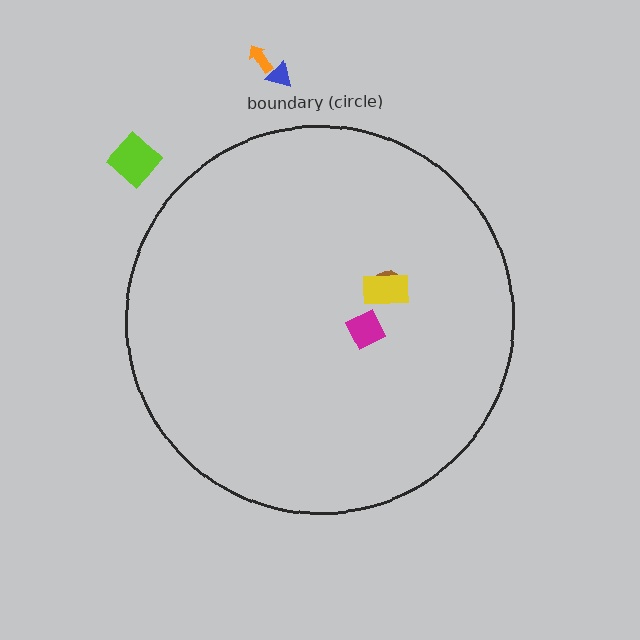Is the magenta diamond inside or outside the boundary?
Inside.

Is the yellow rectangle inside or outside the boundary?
Inside.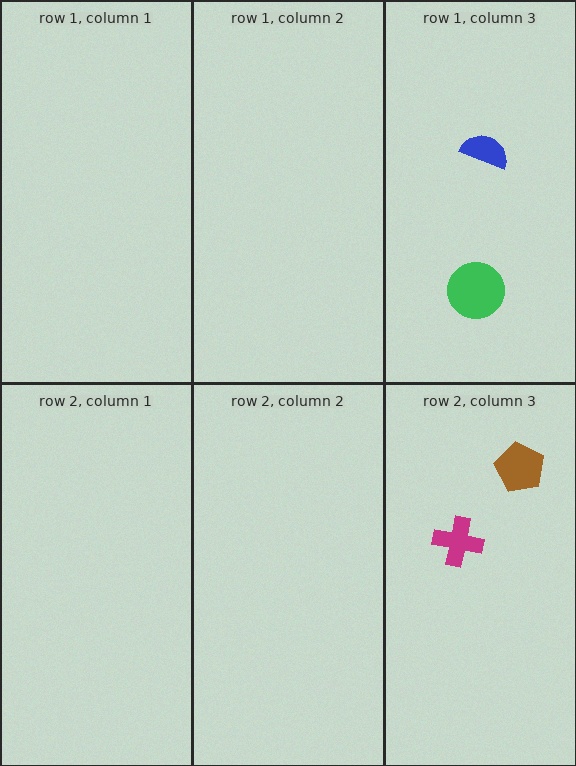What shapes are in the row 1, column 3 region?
The green circle, the blue semicircle.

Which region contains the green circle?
The row 1, column 3 region.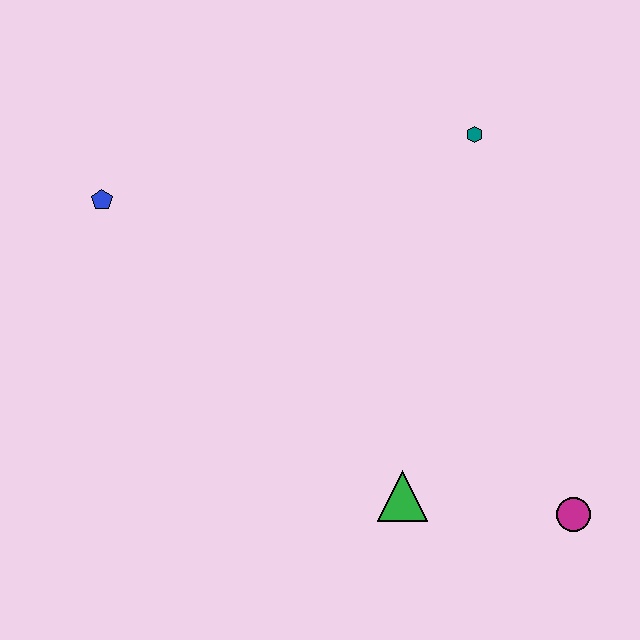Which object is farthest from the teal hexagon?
The magenta circle is farthest from the teal hexagon.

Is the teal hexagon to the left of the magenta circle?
Yes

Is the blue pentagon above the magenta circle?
Yes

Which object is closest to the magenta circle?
The green triangle is closest to the magenta circle.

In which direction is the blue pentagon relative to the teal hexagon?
The blue pentagon is to the left of the teal hexagon.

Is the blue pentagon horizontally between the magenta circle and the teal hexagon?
No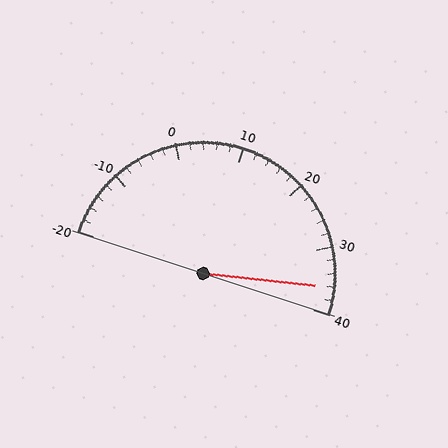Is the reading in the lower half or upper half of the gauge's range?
The reading is in the upper half of the range (-20 to 40).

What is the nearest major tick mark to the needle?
The nearest major tick mark is 40.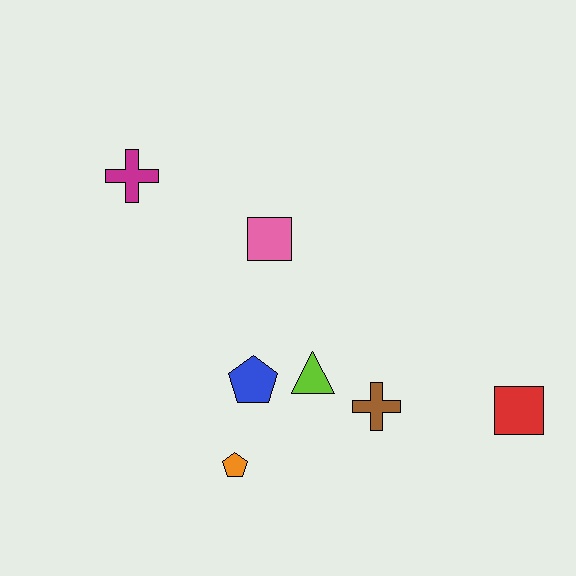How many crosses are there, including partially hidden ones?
There are 2 crosses.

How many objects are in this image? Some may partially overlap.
There are 7 objects.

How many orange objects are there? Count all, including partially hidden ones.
There is 1 orange object.